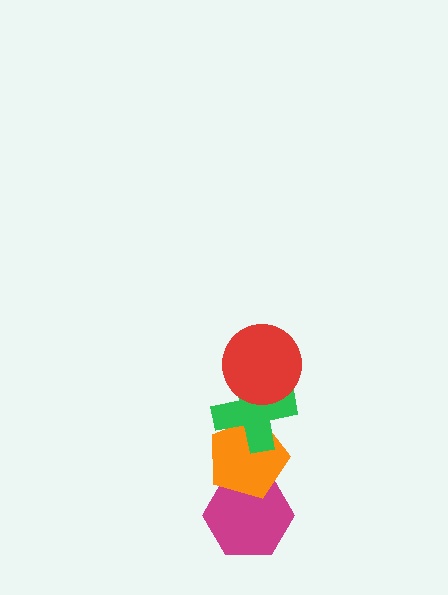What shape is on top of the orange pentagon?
The green cross is on top of the orange pentagon.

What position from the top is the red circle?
The red circle is 1st from the top.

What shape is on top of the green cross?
The red circle is on top of the green cross.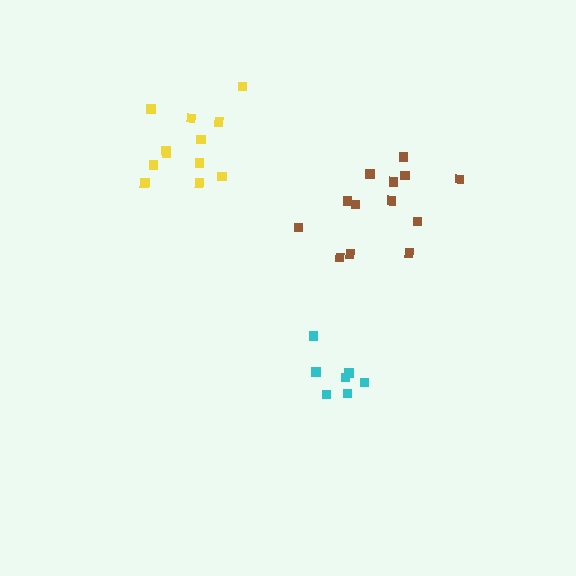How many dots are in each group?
Group 1: 12 dots, Group 2: 7 dots, Group 3: 13 dots (32 total).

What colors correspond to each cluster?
The clusters are colored: yellow, cyan, brown.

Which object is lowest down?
The cyan cluster is bottommost.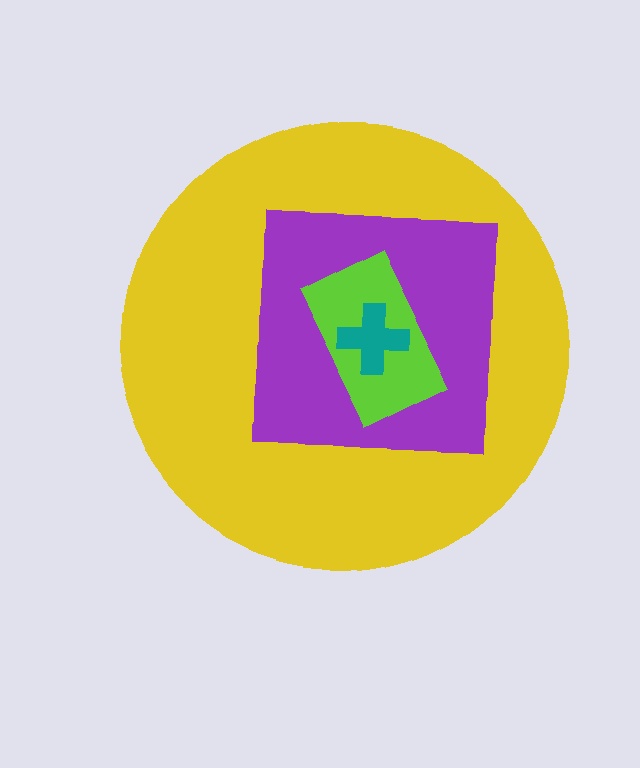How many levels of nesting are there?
4.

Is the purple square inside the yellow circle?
Yes.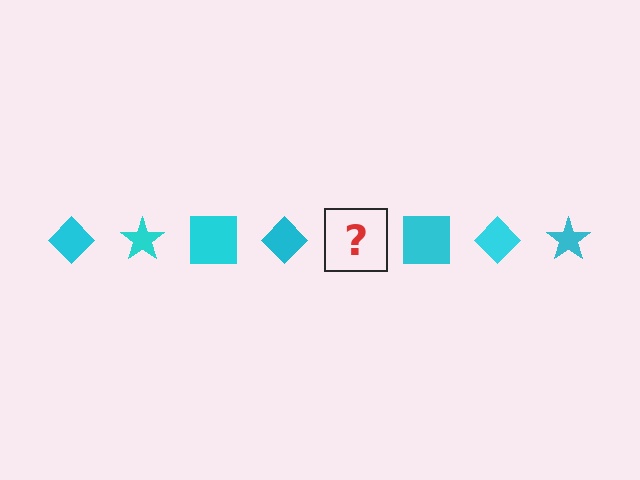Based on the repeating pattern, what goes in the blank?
The blank should be a cyan star.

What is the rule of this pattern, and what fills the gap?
The rule is that the pattern cycles through diamond, star, square shapes in cyan. The gap should be filled with a cyan star.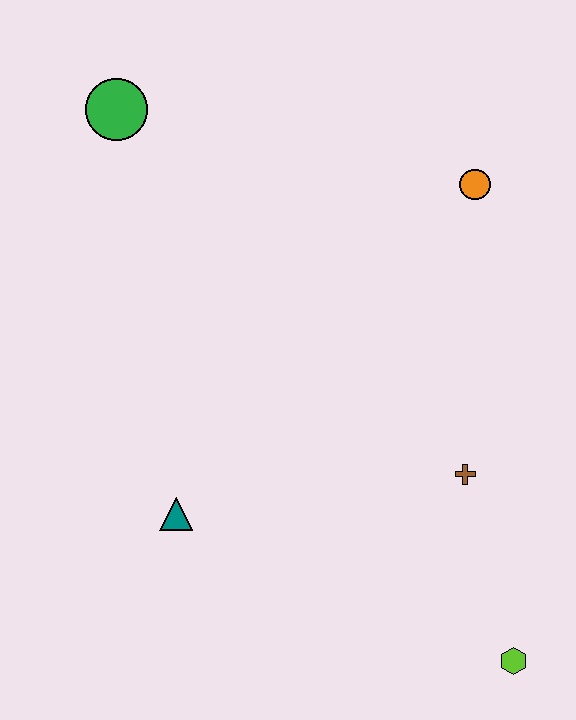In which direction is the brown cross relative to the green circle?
The brown cross is below the green circle.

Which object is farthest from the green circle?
The lime hexagon is farthest from the green circle.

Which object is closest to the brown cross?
The lime hexagon is closest to the brown cross.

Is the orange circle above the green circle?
No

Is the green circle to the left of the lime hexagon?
Yes